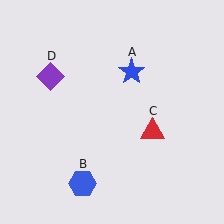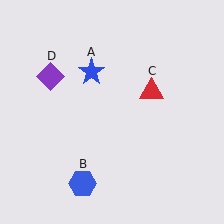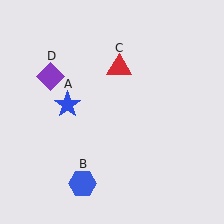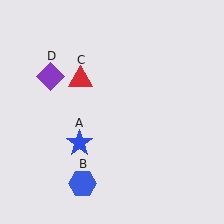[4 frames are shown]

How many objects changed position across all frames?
2 objects changed position: blue star (object A), red triangle (object C).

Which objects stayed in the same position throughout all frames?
Blue hexagon (object B) and purple diamond (object D) remained stationary.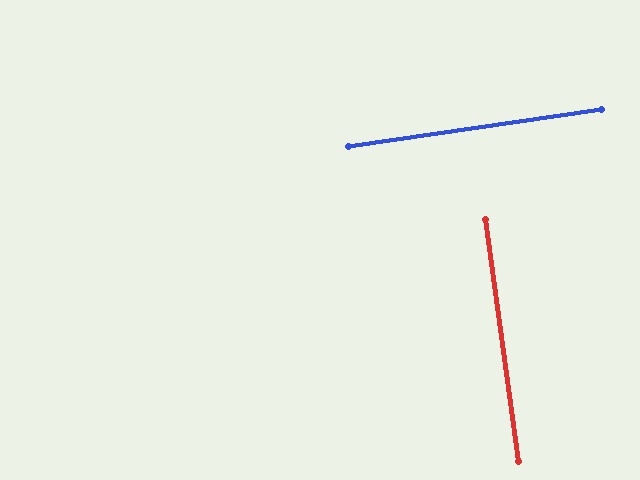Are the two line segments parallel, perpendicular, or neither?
Perpendicular — they meet at approximately 89°.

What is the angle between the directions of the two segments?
Approximately 89 degrees.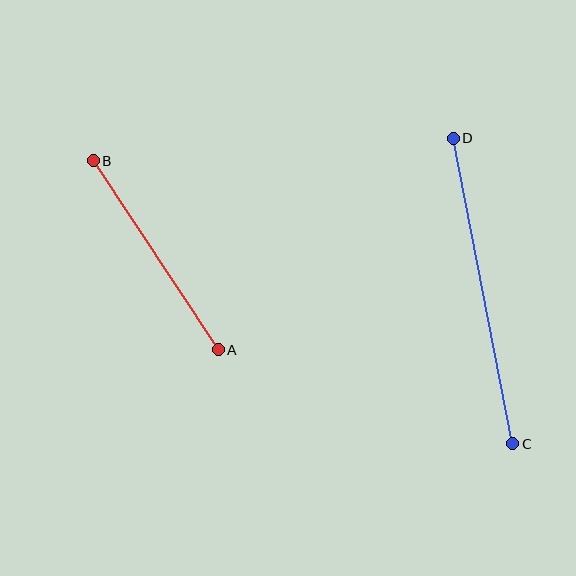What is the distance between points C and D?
The distance is approximately 311 pixels.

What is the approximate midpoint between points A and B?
The midpoint is at approximately (156, 255) pixels.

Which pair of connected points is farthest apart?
Points C and D are farthest apart.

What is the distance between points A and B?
The distance is approximately 227 pixels.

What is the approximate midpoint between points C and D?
The midpoint is at approximately (483, 291) pixels.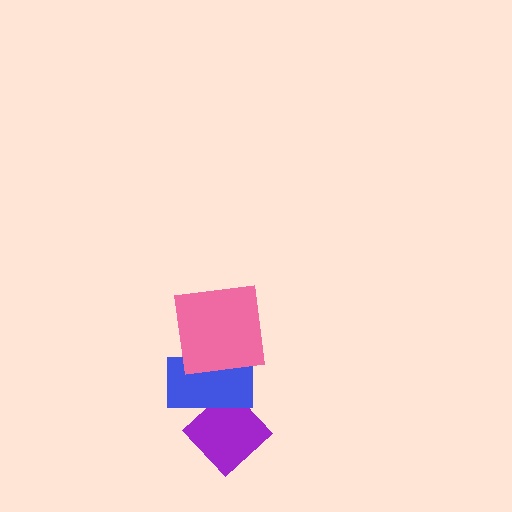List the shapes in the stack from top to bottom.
From top to bottom: the pink square, the blue rectangle, the purple diamond.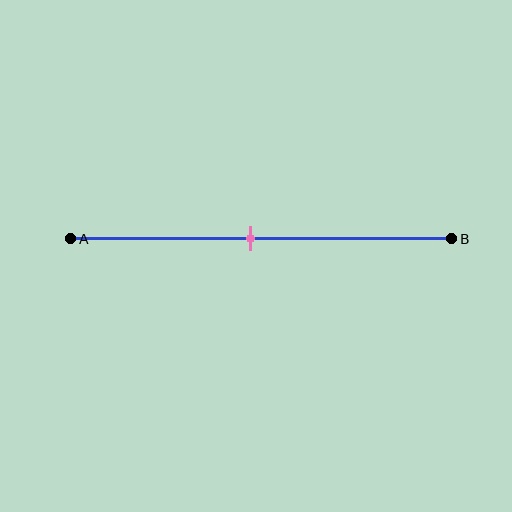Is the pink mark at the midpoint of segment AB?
Yes, the mark is approximately at the midpoint.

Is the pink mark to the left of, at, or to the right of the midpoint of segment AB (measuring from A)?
The pink mark is approximately at the midpoint of segment AB.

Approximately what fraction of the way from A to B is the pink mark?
The pink mark is approximately 45% of the way from A to B.